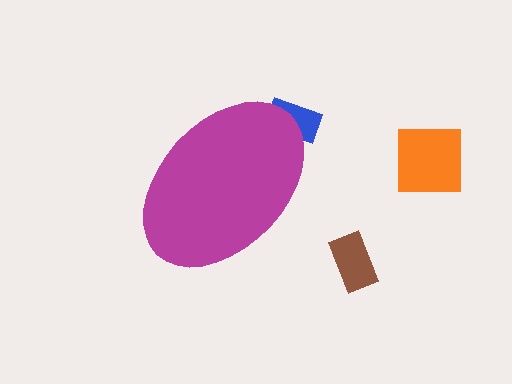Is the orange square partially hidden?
No, the orange square is fully visible.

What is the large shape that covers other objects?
A magenta ellipse.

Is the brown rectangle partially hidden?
No, the brown rectangle is fully visible.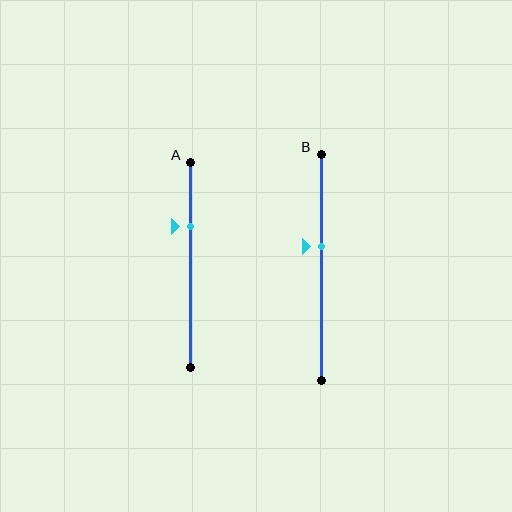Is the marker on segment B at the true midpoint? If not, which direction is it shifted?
No, the marker on segment B is shifted upward by about 9% of the segment length.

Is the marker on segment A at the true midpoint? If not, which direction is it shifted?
No, the marker on segment A is shifted upward by about 19% of the segment length.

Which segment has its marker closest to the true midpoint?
Segment B has its marker closest to the true midpoint.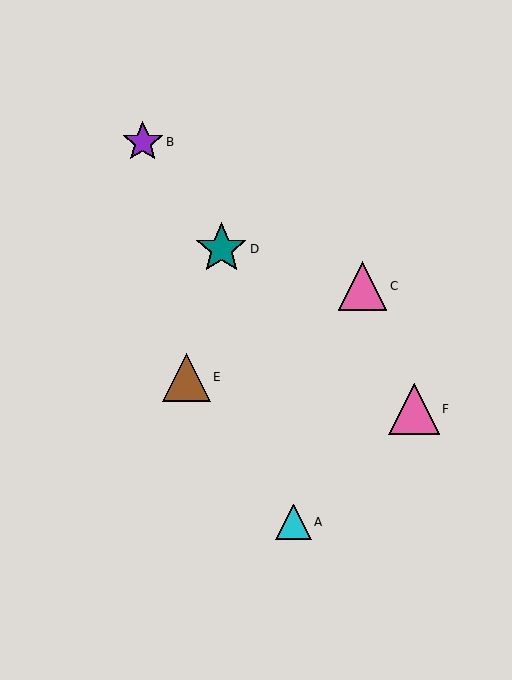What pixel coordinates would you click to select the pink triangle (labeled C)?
Click at (363, 286) to select the pink triangle C.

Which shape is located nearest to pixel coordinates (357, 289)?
The pink triangle (labeled C) at (363, 286) is nearest to that location.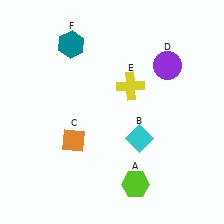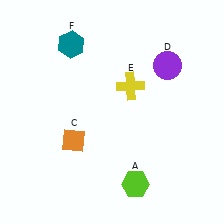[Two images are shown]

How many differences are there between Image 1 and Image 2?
There is 1 difference between the two images.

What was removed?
The cyan diamond (B) was removed in Image 2.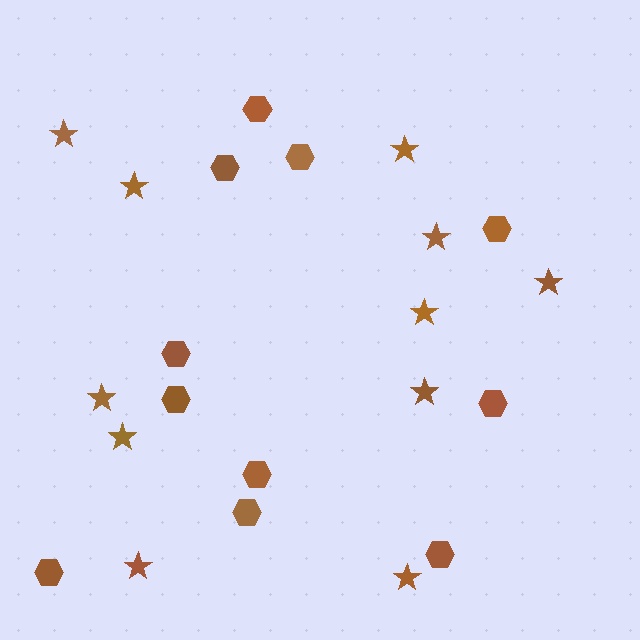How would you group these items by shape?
There are 2 groups: one group of stars (11) and one group of hexagons (11).